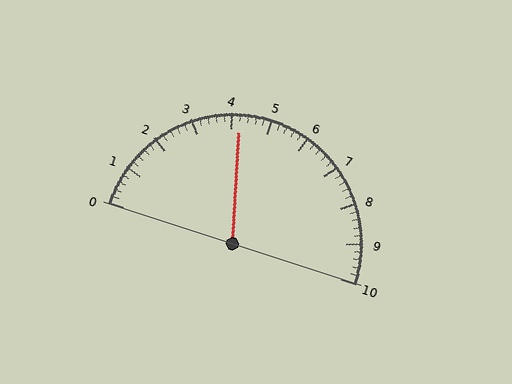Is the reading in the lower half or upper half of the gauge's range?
The reading is in the lower half of the range (0 to 10).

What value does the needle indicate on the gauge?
The needle indicates approximately 4.2.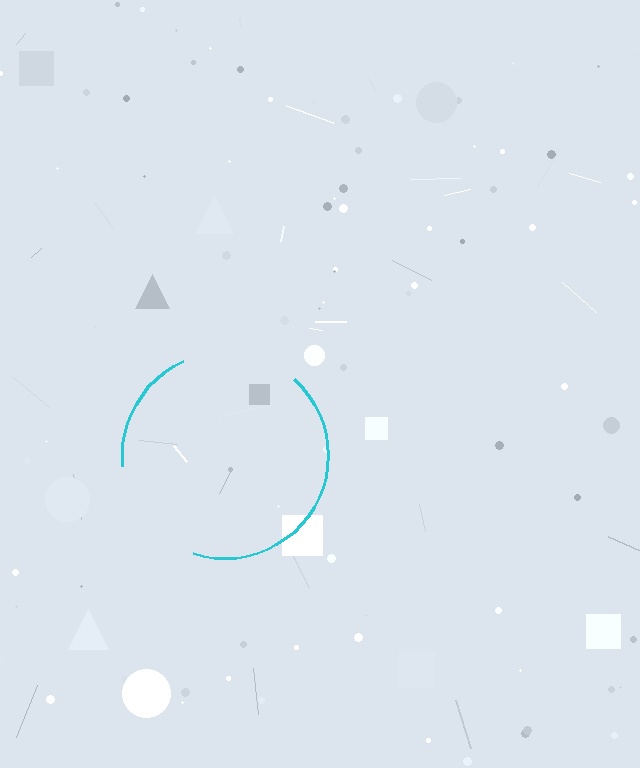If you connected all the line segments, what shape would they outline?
They would outline a circle.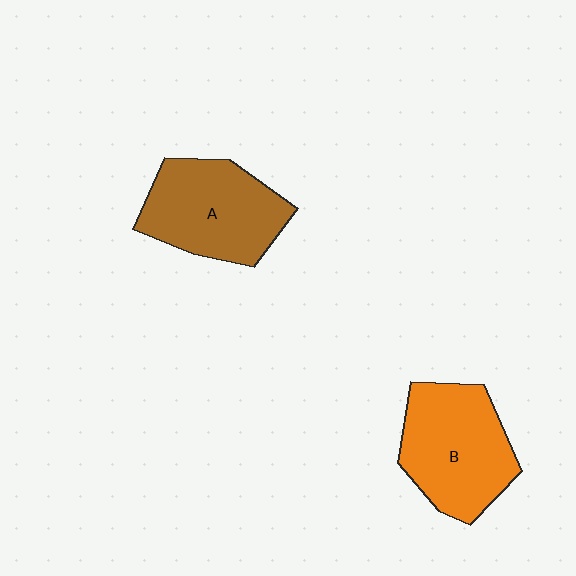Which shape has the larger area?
Shape B (orange).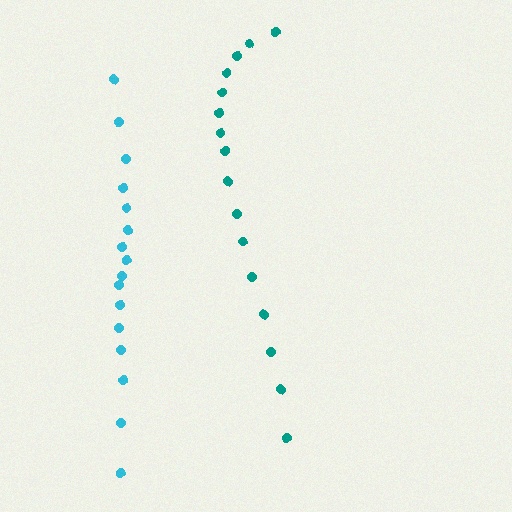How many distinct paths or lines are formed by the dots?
There are 2 distinct paths.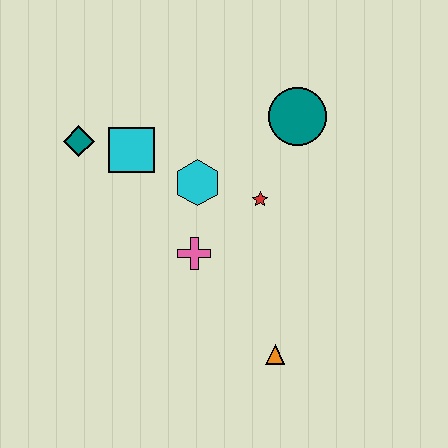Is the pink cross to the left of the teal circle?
Yes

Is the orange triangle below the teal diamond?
Yes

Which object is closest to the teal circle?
The red star is closest to the teal circle.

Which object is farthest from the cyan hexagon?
The orange triangle is farthest from the cyan hexagon.